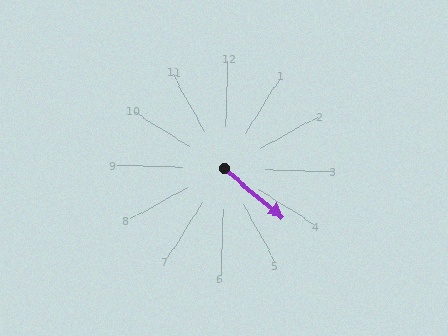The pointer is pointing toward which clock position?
Roughly 4 o'clock.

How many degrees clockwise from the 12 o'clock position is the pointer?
Approximately 128 degrees.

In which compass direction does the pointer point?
Southeast.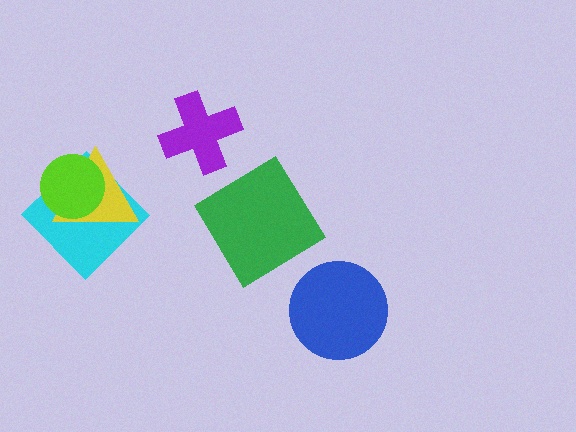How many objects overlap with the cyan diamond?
2 objects overlap with the cyan diamond.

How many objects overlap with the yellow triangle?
2 objects overlap with the yellow triangle.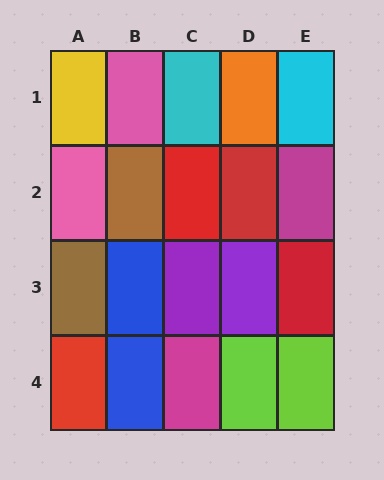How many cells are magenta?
2 cells are magenta.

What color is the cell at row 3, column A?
Brown.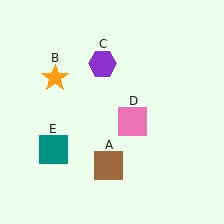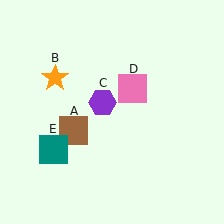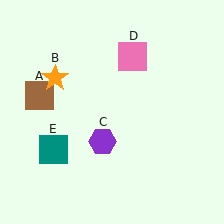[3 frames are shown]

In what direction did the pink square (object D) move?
The pink square (object D) moved up.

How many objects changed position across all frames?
3 objects changed position: brown square (object A), purple hexagon (object C), pink square (object D).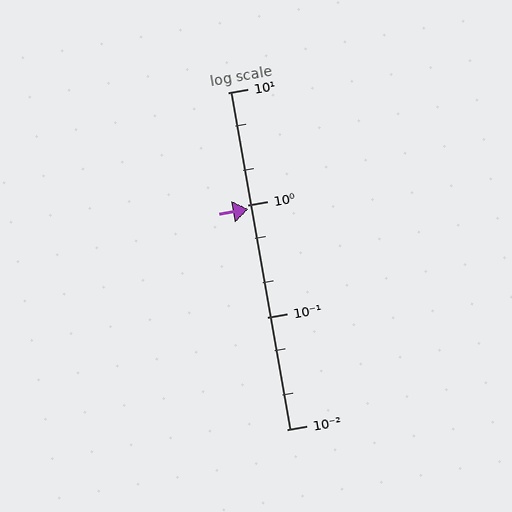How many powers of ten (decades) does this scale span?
The scale spans 3 decades, from 0.01 to 10.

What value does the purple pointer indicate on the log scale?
The pointer indicates approximately 0.92.